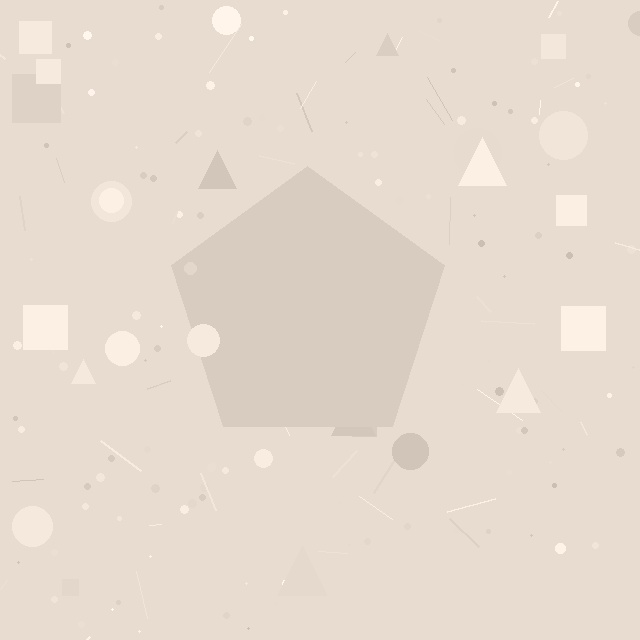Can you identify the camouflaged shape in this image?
The camouflaged shape is a pentagon.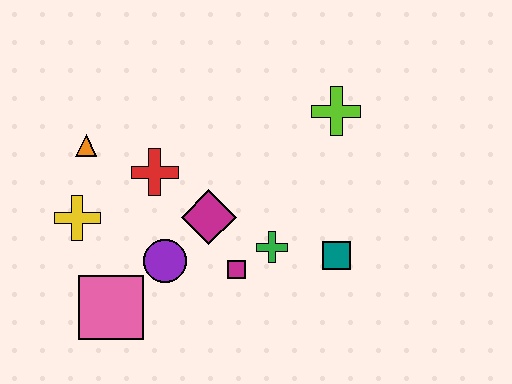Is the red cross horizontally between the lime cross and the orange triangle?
Yes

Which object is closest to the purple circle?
The magenta diamond is closest to the purple circle.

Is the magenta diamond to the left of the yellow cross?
No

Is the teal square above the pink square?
Yes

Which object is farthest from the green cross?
The orange triangle is farthest from the green cross.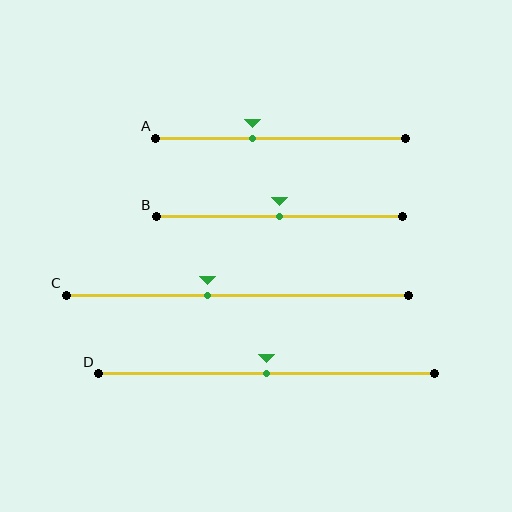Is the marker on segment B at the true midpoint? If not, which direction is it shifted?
Yes, the marker on segment B is at the true midpoint.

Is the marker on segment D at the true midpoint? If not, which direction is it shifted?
Yes, the marker on segment D is at the true midpoint.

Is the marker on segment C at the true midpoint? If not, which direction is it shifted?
No, the marker on segment C is shifted to the left by about 9% of the segment length.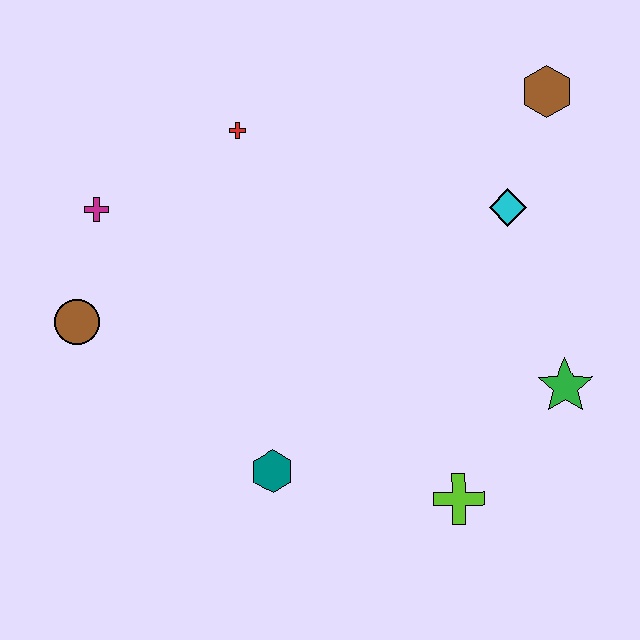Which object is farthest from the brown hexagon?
The brown circle is farthest from the brown hexagon.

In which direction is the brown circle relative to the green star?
The brown circle is to the left of the green star.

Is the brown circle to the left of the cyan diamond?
Yes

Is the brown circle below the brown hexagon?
Yes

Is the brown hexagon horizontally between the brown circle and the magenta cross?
No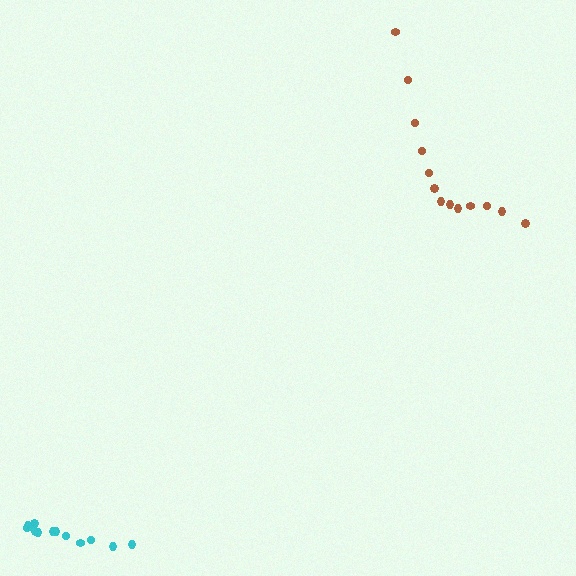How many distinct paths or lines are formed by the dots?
There are 2 distinct paths.